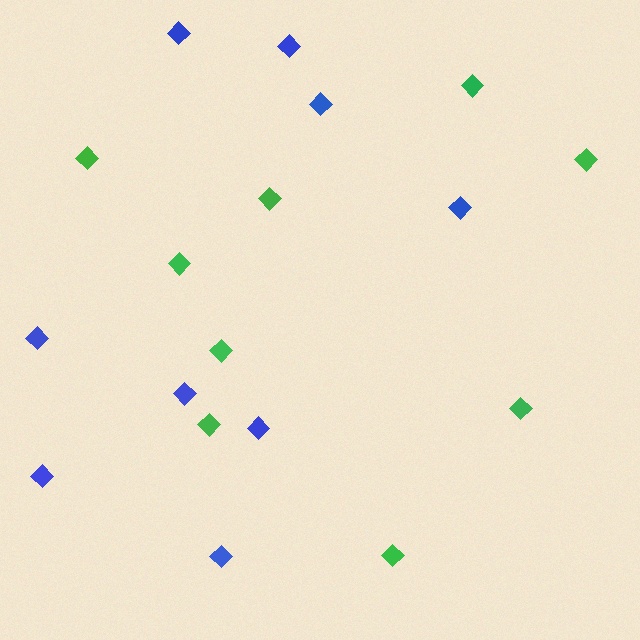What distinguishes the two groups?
There are 2 groups: one group of blue diamonds (9) and one group of green diamonds (9).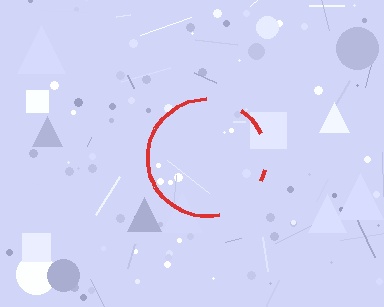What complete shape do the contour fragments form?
The contour fragments form a circle.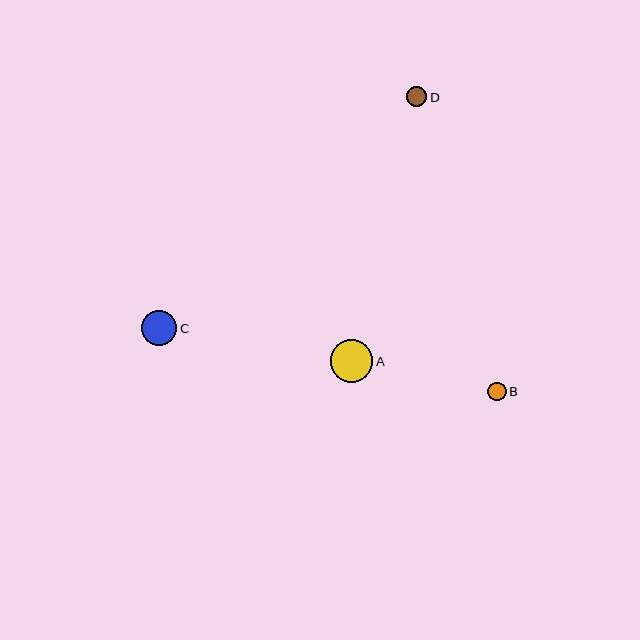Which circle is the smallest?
Circle B is the smallest with a size of approximately 18 pixels.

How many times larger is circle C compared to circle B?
Circle C is approximately 1.9 times the size of circle B.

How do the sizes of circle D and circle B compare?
Circle D and circle B are approximately the same size.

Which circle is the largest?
Circle A is the largest with a size of approximately 42 pixels.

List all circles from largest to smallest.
From largest to smallest: A, C, D, B.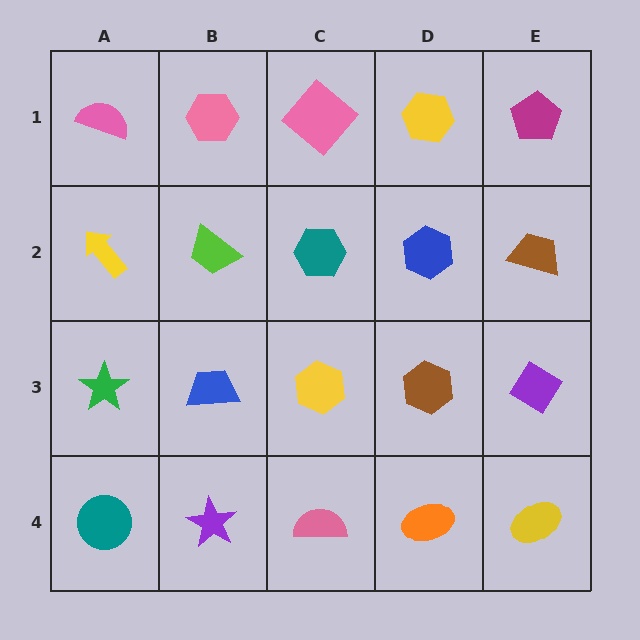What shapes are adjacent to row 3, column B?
A lime trapezoid (row 2, column B), a purple star (row 4, column B), a green star (row 3, column A), a yellow hexagon (row 3, column C).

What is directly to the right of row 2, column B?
A teal hexagon.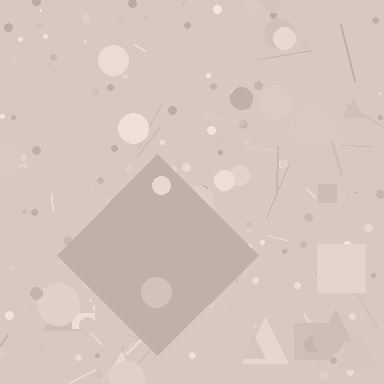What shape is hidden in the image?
A diamond is hidden in the image.